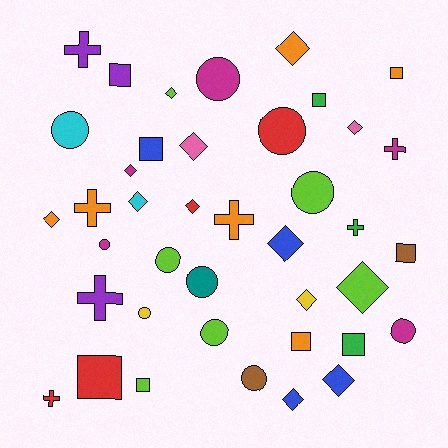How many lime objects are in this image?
There are 6 lime objects.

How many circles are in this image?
There are 11 circles.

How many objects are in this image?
There are 40 objects.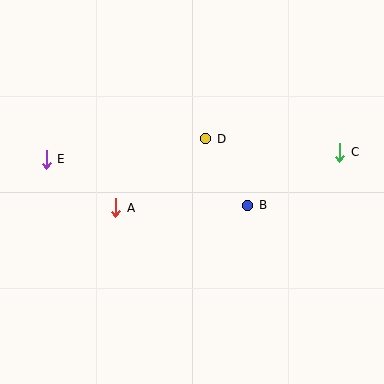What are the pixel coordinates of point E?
Point E is at (46, 159).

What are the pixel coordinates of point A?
Point A is at (116, 208).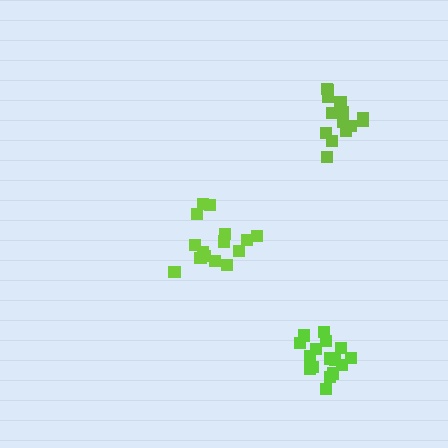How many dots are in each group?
Group 1: 14 dots, Group 2: 16 dots, Group 3: 15 dots (45 total).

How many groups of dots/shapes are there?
There are 3 groups.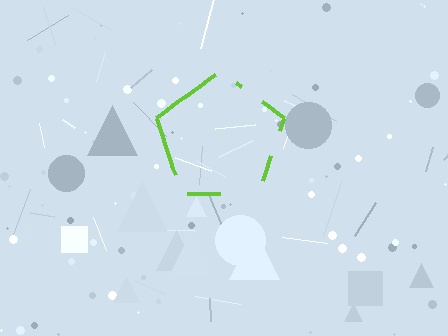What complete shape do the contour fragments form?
The contour fragments form a pentagon.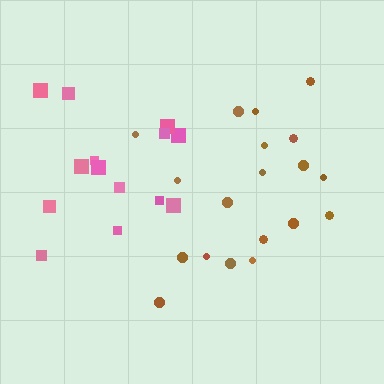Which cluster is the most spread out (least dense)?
Brown.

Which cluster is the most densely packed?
Pink.